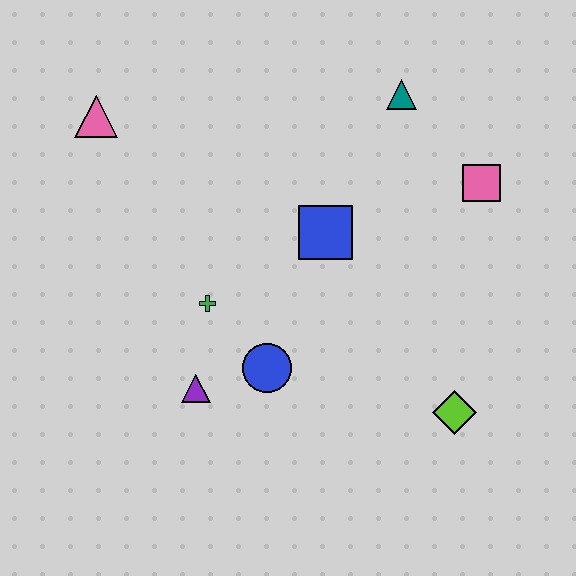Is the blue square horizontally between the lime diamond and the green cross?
Yes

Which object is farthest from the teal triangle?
The purple triangle is farthest from the teal triangle.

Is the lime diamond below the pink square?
Yes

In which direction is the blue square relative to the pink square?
The blue square is to the left of the pink square.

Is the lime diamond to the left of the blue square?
No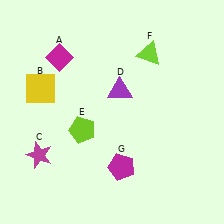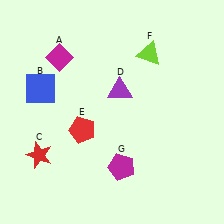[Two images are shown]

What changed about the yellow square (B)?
In Image 1, B is yellow. In Image 2, it changed to blue.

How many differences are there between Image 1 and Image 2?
There are 3 differences between the two images.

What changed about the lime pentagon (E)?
In Image 1, E is lime. In Image 2, it changed to red.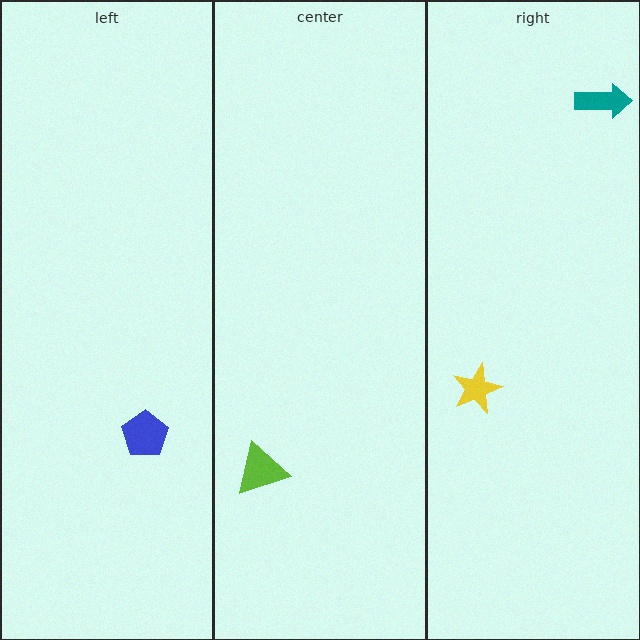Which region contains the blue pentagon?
The left region.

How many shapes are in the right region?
2.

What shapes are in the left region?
The blue pentagon.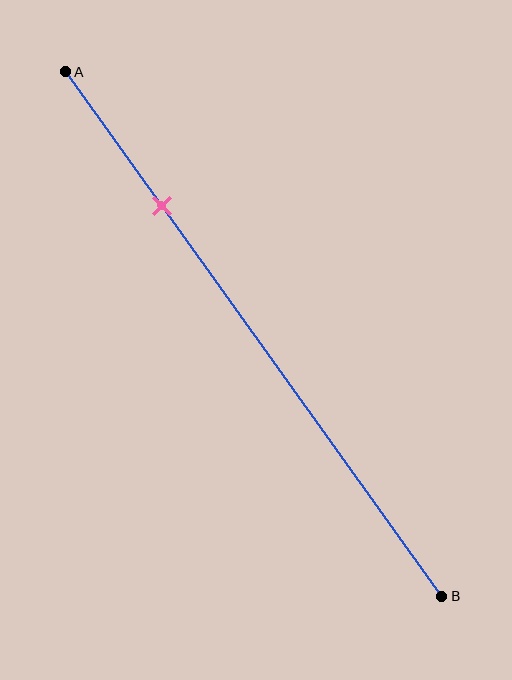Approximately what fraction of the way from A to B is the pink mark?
The pink mark is approximately 25% of the way from A to B.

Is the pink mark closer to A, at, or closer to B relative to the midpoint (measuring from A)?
The pink mark is closer to point A than the midpoint of segment AB.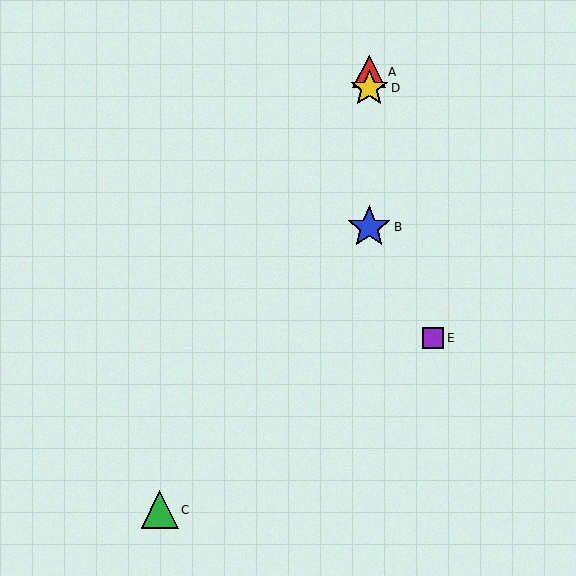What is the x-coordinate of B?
Object B is at x≈369.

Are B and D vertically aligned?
Yes, both are at x≈369.